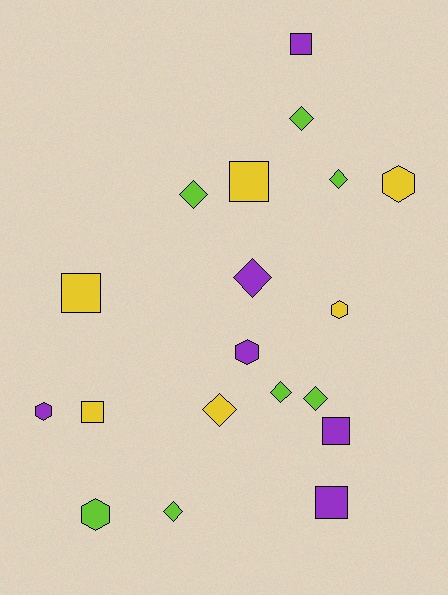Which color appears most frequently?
Lime, with 7 objects.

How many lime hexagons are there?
There is 1 lime hexagon.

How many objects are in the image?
There are 19 objects.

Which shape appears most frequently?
Diamond, with 8 objects.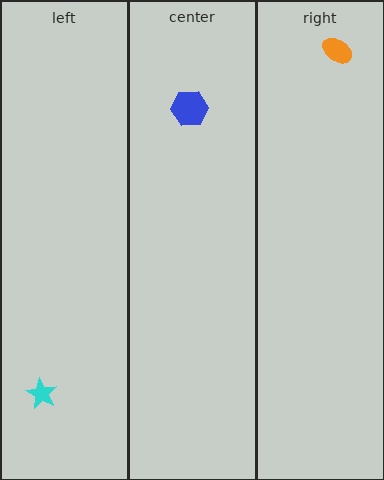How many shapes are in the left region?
1.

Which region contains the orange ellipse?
The right region.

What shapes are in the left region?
The cyan star.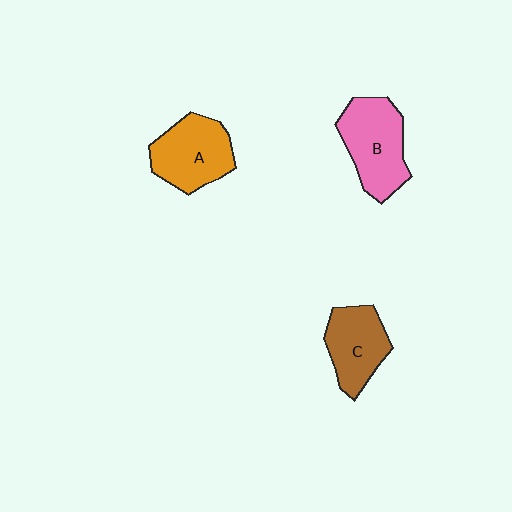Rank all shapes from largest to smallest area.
From largest to smallest: B (pink), A (orange), C (brown).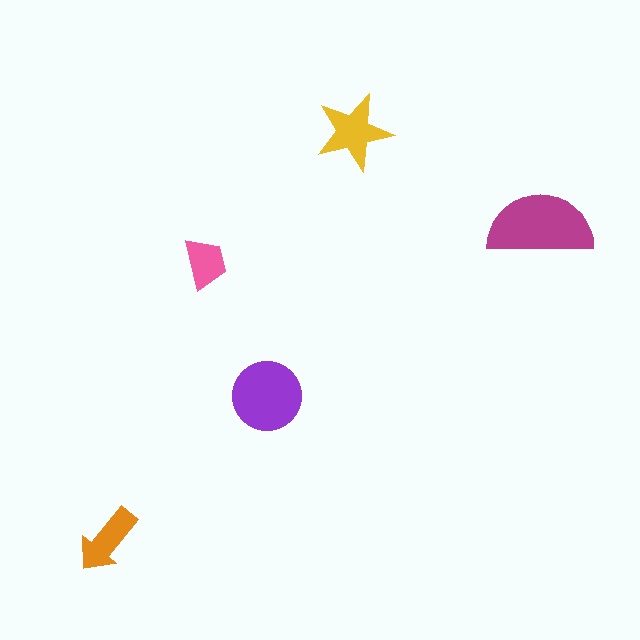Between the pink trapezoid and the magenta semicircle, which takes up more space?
The magenta semicircle.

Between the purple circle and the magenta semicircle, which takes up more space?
The magenta semicircle.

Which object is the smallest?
The pink trapezoid.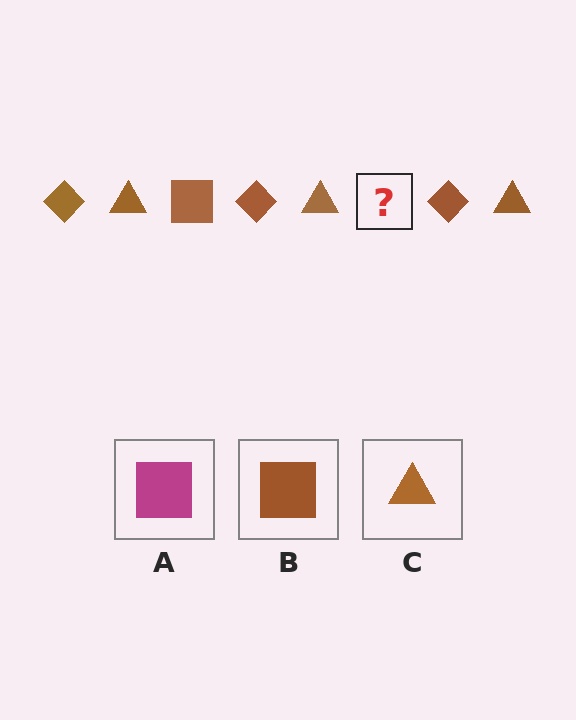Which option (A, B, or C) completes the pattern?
B.